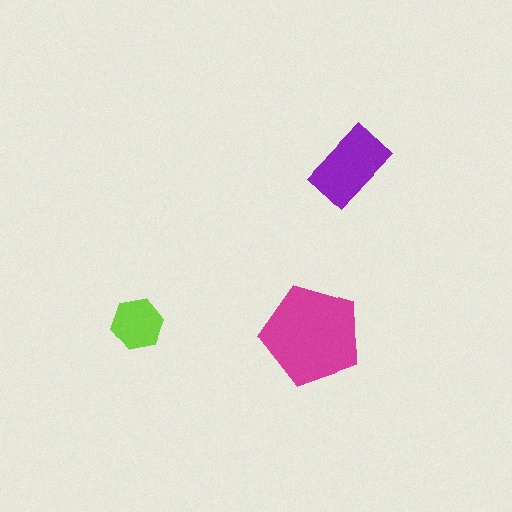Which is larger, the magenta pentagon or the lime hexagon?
The magenta pentagon.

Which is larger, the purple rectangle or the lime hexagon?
The purple rectangle.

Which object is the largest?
The magenta pentagon.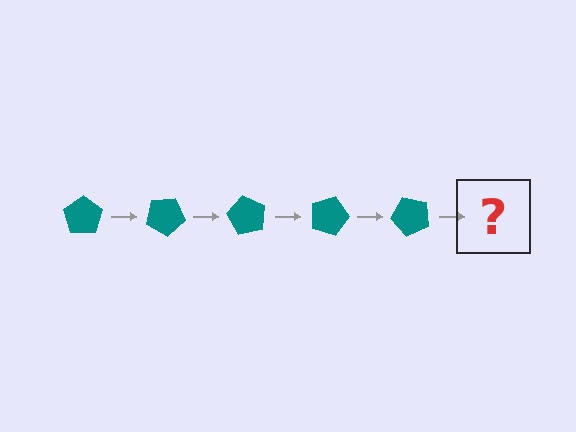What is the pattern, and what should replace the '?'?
The pattern is that the pentagon rotates 30 degrees each step. The '?' should be a teal pentagon rotated 150 degrees.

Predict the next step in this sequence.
The next step is a teal pentagon rotated 150 degrees.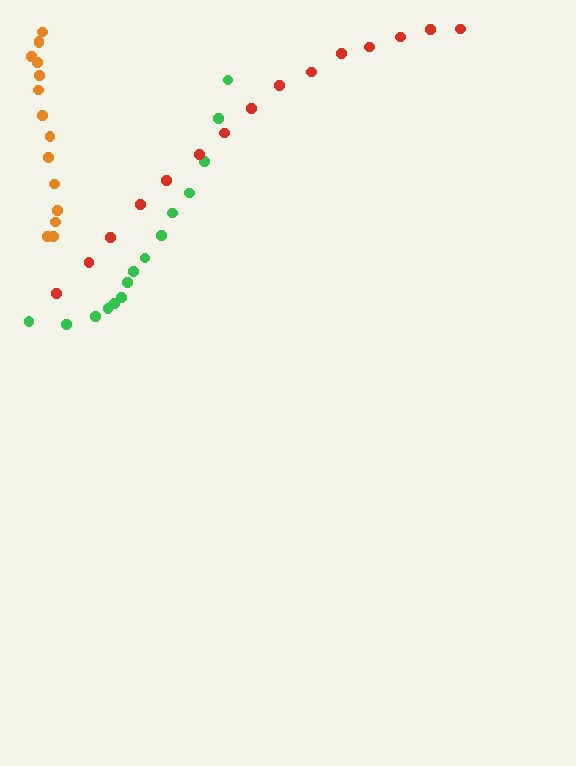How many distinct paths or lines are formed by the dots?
There are 3 distinct paths.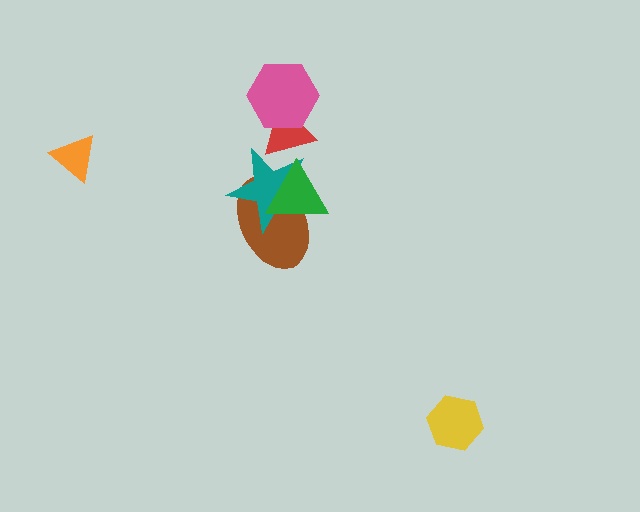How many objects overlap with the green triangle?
2 objects overlap with the green triangle.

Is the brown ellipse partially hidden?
Yes, it is partially covered by another shape.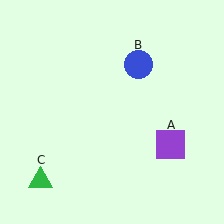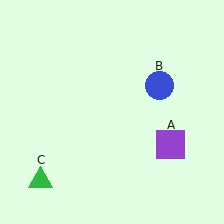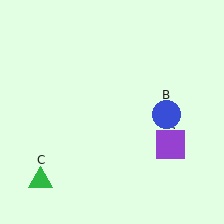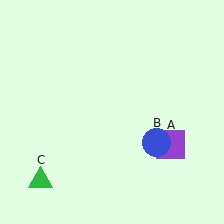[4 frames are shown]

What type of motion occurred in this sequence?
The blue circle (object B) rotated clockwise around the center of the scene.